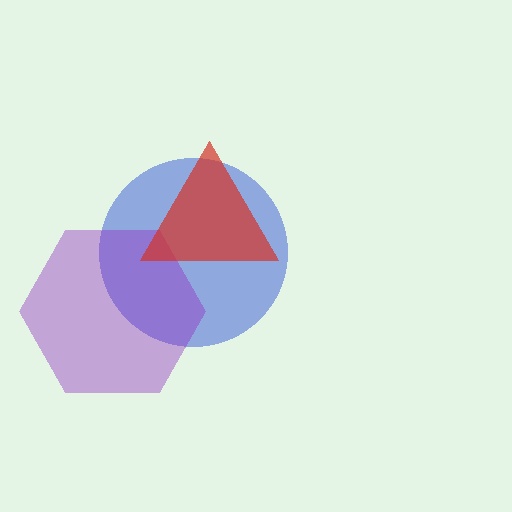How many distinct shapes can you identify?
There are 3 distinct shapes: a blue circle, a purple hexagon, a red triangle.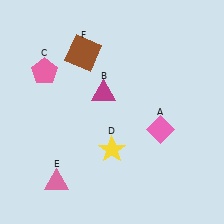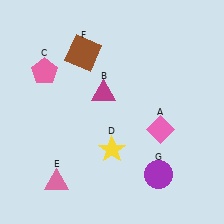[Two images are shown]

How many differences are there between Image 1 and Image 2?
There is 1 difference between the two images.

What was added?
A purple circle (G) was added in Image 2.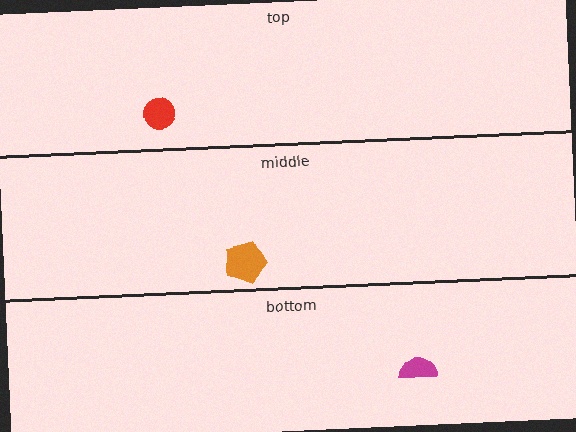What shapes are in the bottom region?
The magenta semicircle.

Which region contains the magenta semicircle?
The bottom region.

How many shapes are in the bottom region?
1.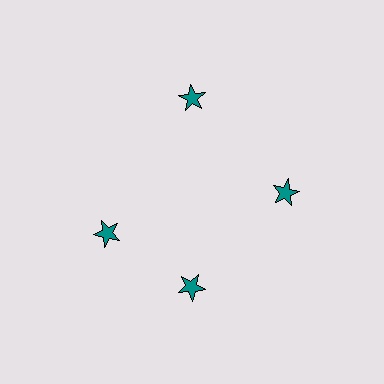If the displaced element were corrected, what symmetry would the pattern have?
It would have 4-fold rotational symmetry — the pattern would map onto itself every 90 degrees.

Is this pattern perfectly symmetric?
No. The 4 teal stars are arranged in a ring, but one element near the 9 o'clock position is rotated out of alignment along the ring, breaking the 4-fold rotational symmetry.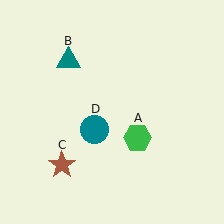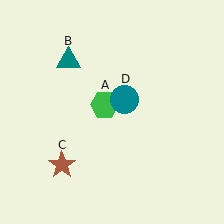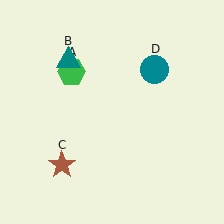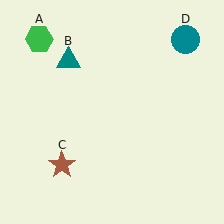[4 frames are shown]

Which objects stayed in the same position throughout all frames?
Teal triangle (object B) and brown star (object C) remained stationary.